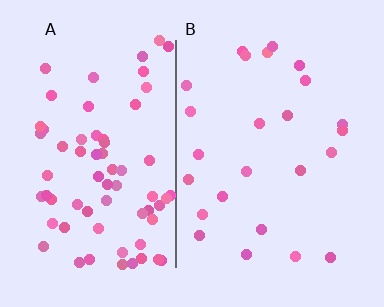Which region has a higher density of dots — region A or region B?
A (the left).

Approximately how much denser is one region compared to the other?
Approximately 2.8× — region A over region B.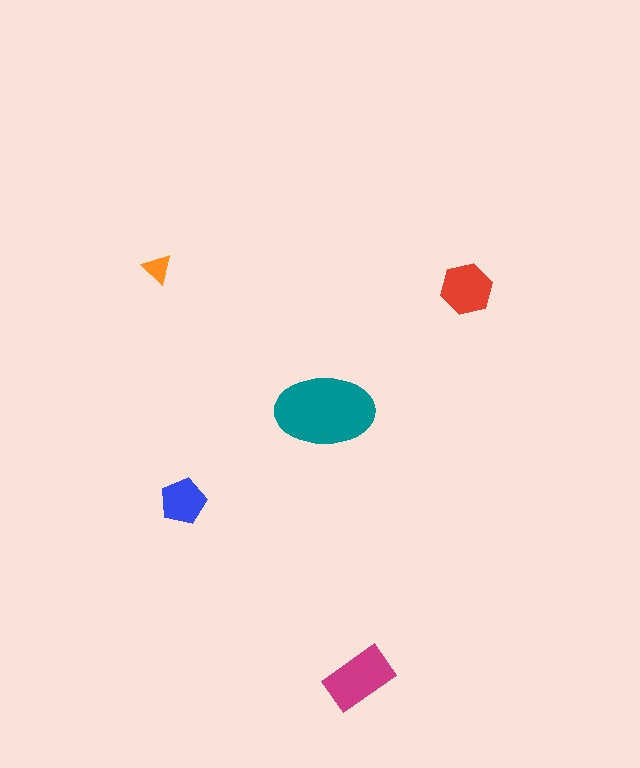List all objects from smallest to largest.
The orange triangle, the blue pentagon, the red hexagon, the magenta rectangle, the teal ellipse.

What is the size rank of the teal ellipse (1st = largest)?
1st.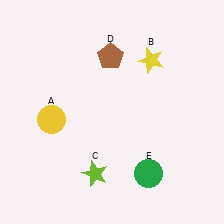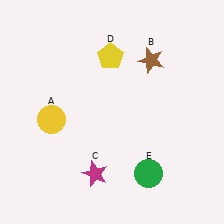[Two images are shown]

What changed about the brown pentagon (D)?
In Image 1, D is brown. In Image 2, it changed to yellow.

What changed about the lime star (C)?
In Image 1, C is lime. In Image 2, it changed to magenta.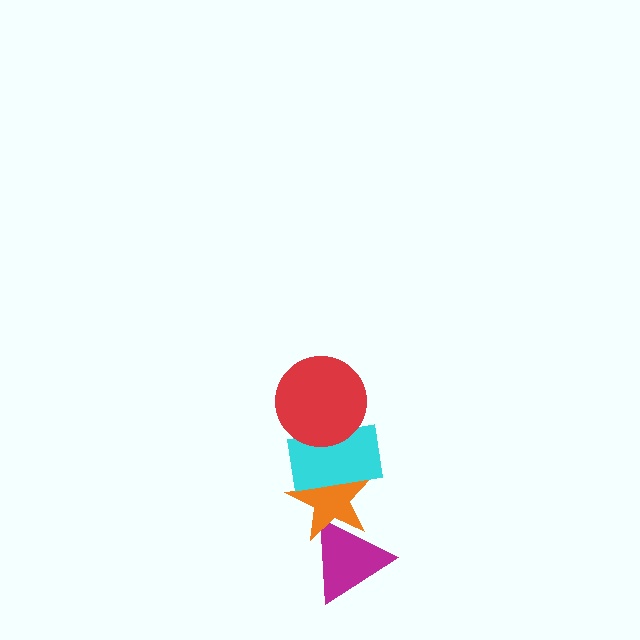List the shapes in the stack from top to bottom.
From top to bottom: the red circle, the cyan rectangle, the orange star, the magenta triangle.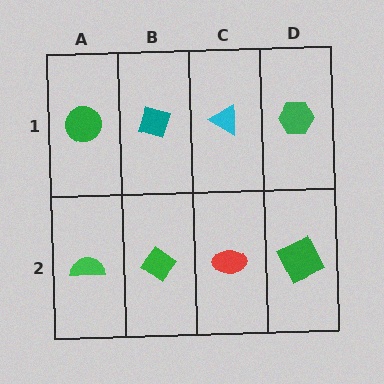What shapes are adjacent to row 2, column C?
A cyan triangle (row 1, column C), a green diamond (row 2, column B), a green square (row 2, column D).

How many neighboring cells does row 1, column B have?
3.